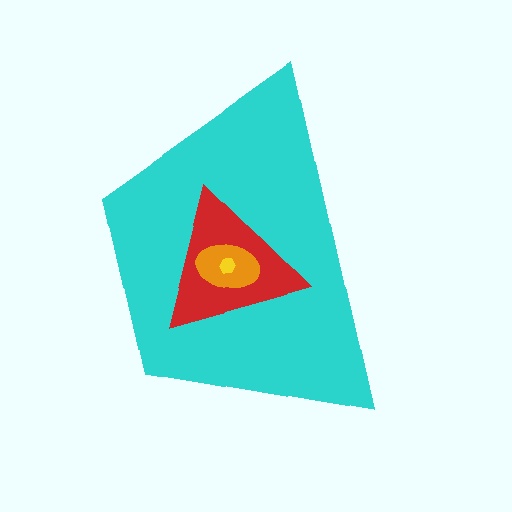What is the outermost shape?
The cyan trapezoid.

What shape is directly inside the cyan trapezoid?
The red triangle.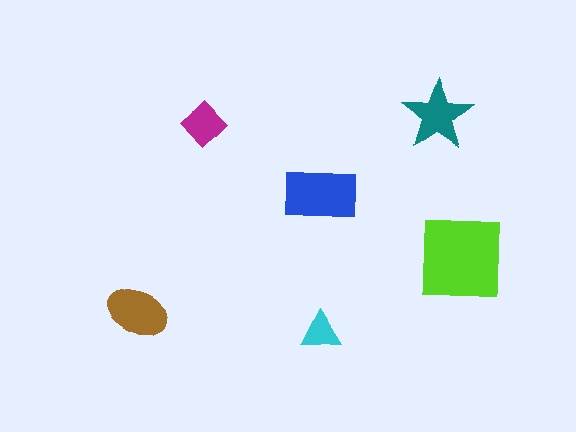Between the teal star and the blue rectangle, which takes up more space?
The blue rectangle.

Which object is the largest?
The lime square.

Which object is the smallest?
The cyan triangle.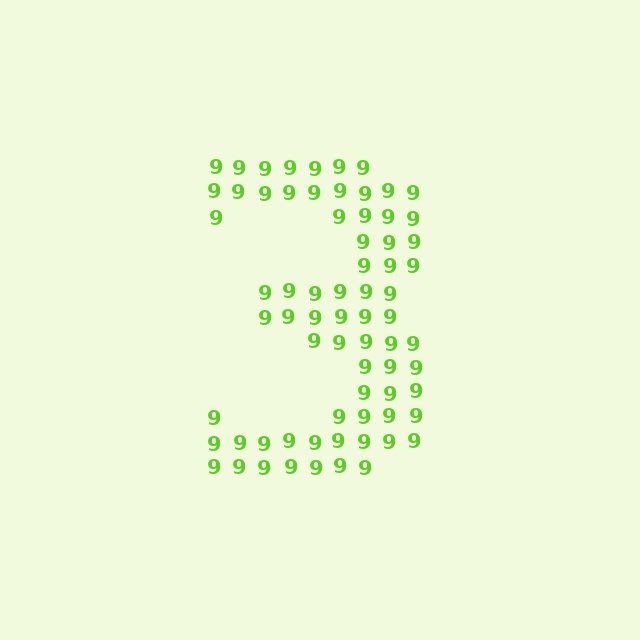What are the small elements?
The small elements are digit 9's.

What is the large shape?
The large shape is the digit 3.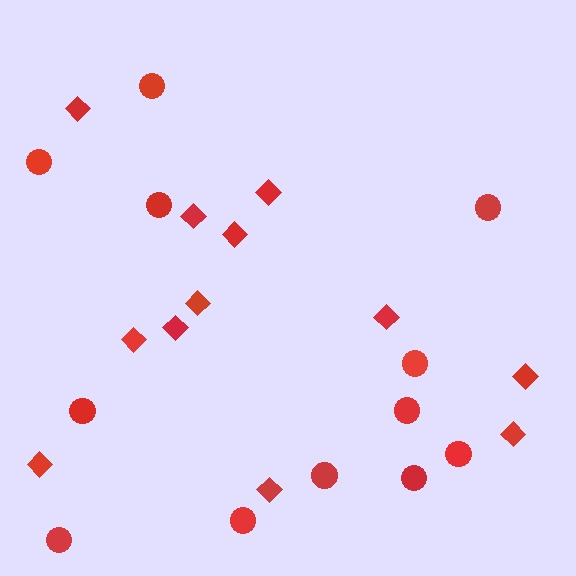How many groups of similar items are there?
There are 2 groups: one group of circles (12) and one group of diamonds (12).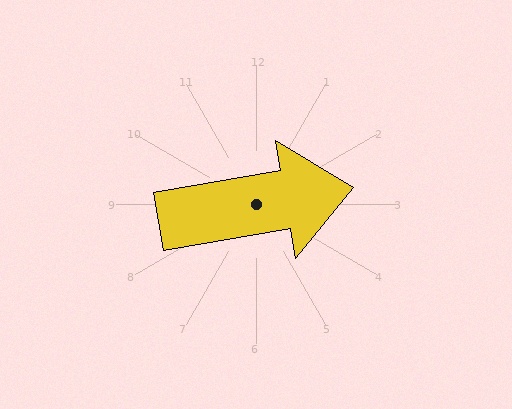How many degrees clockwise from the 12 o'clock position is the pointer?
Approximately 80 degrees.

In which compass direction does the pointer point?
East.